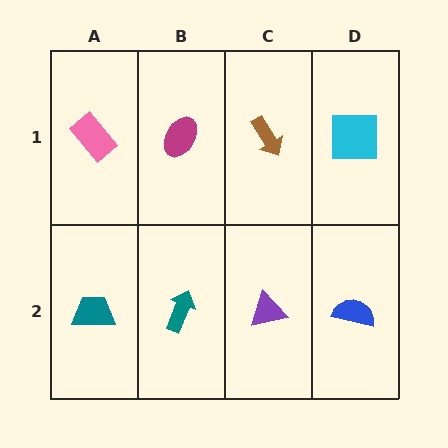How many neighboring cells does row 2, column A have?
2.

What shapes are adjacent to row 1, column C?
A purple triangle (row 2, column C), a magenta ellipse (row 1, column B), a cyan square (row 1, column D).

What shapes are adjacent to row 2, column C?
A brown arrow (row 1, column C), a teal arrow (row 2, column B), a blue semicircle (row 2, column D).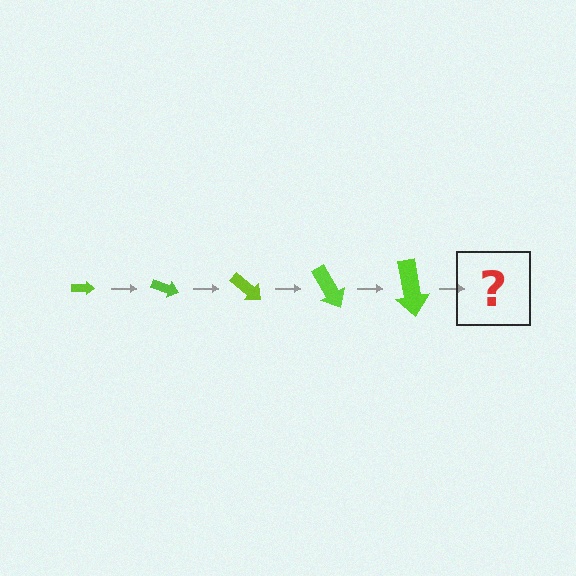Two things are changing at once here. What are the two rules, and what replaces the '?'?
The two rules are that the arrow grows larger each step and it rotates 20 degrees each step. The '?' should be an arrow, larger than the previous one and rotated 100 degrees from the start.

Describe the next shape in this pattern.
It should be an arrow, larger than the previous one and rotated 100 degrees from the start.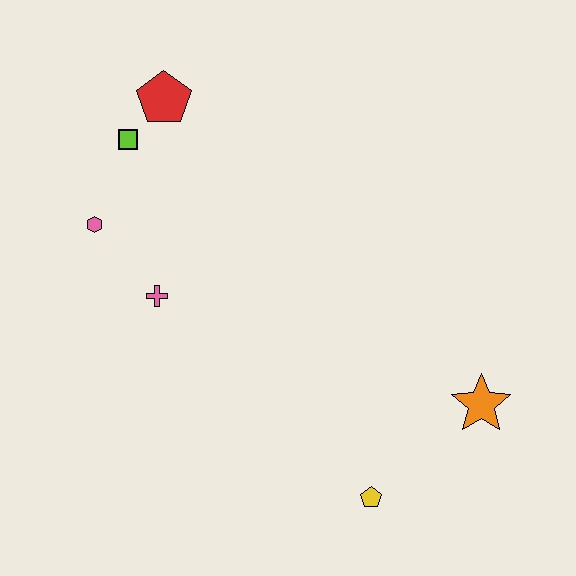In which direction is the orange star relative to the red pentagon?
The orange star is to the right of the red pentagon.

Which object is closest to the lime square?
The red pentagon is closest to the lime square.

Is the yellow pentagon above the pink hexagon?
No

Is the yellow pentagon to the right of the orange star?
No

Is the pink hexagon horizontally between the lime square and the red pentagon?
No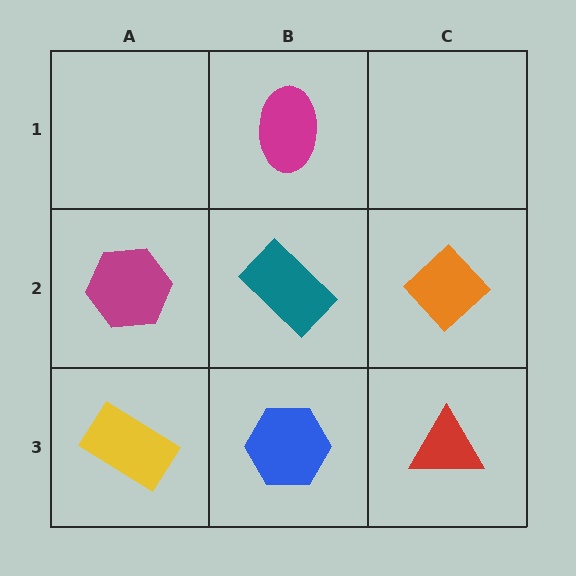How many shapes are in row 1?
1 shape.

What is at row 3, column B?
A blue hexagon.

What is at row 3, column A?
A yellow rectangle.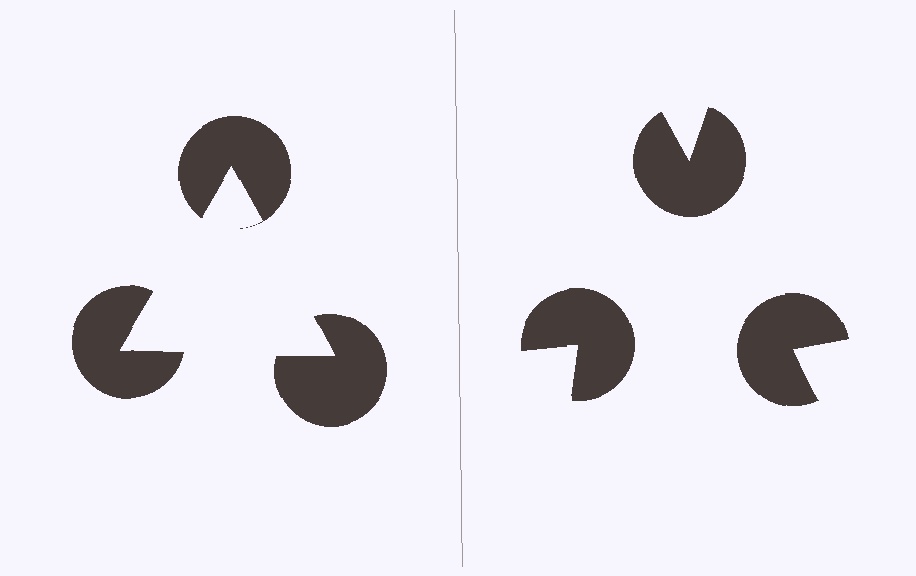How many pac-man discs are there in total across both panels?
6 — 3 on each side.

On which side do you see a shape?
An illusory triangle appears on the left side. On the right side the wedge cuts are rotated, so no coherent shape forms.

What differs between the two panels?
The pac-man discs are positioned identically on both sides; only the wedge orientations differ. On the left they align to a triangle; on the right they are misaligned.